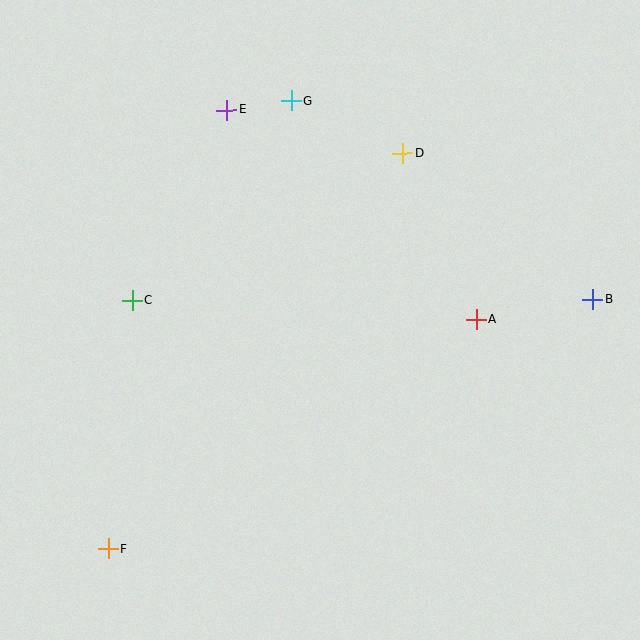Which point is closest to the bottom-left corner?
Point F is closest to the bottom-left corner.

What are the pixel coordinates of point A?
Point A is at (476, 319).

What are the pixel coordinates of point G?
Point G is at (291, 101).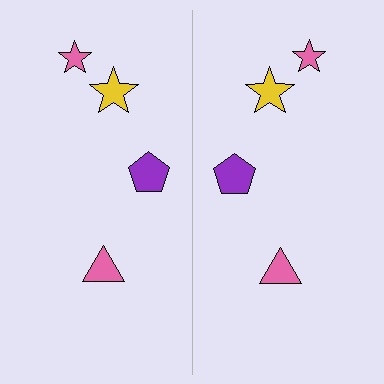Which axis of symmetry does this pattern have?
The pattern has a vertical axis of symmetry running through the center of the image.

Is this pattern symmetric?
Yes, this pattern has bilateral (reflection) symmetry.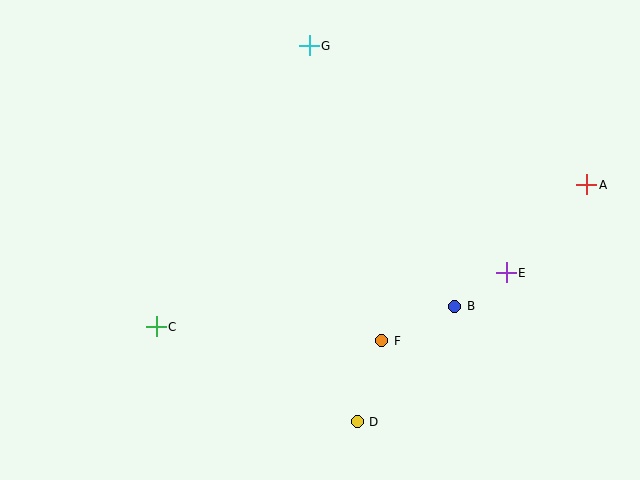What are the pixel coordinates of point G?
Point G is at (309, 46).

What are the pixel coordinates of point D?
Point D is at (357, 422).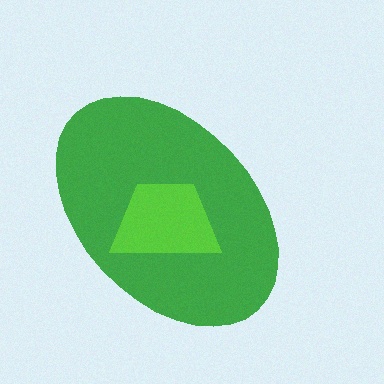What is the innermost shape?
The lime trapezoid.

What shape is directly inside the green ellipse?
The lime trapezoid.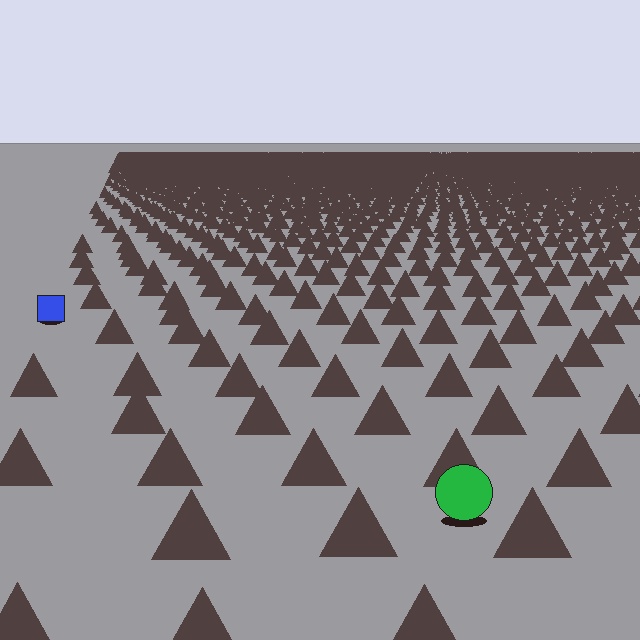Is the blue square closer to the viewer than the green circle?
No. The green circle is closer — you can tell from the texture gradient: the ground texture is coarser near it.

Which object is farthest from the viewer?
The blue square is farthest from the viewer. It appears smaller and the ground texture around it is denser.